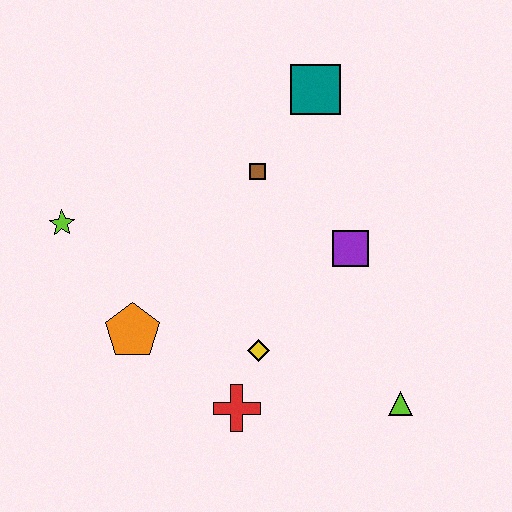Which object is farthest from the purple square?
The lime star is farthest from the purple square.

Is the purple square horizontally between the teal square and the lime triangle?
Yes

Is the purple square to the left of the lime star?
No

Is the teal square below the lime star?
No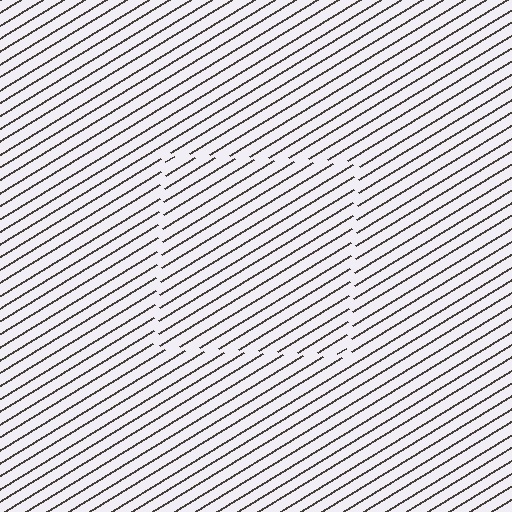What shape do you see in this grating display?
An illusory square. The interior of the shape contains the same grating, shifted by half a period — the contour is defined by the phase discontinuity where line-ends from the inner and outer gratings abut.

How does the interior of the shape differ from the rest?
The interior of the shape contains the same grating, shifted by half a period — the contour is defined by the phase discontinuity where line-ends from the inner and outer gratings abut.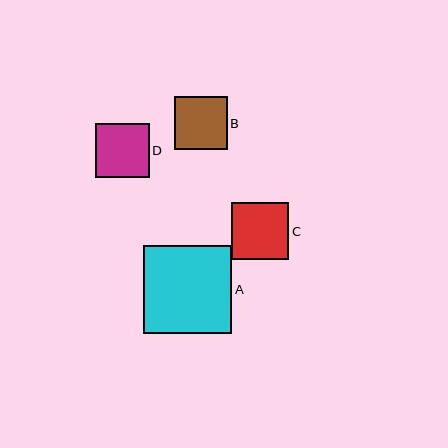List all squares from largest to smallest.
From largest to smallest: A, C, D, B.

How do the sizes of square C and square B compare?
Square C and square B are approximately the same size.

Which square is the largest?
Square A is the largest with a size of approximately 88 pixels.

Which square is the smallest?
Square B is the smallest with a size of approximately 53 pixels.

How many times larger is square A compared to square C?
Square A is approximately 1.5 times the size of square C.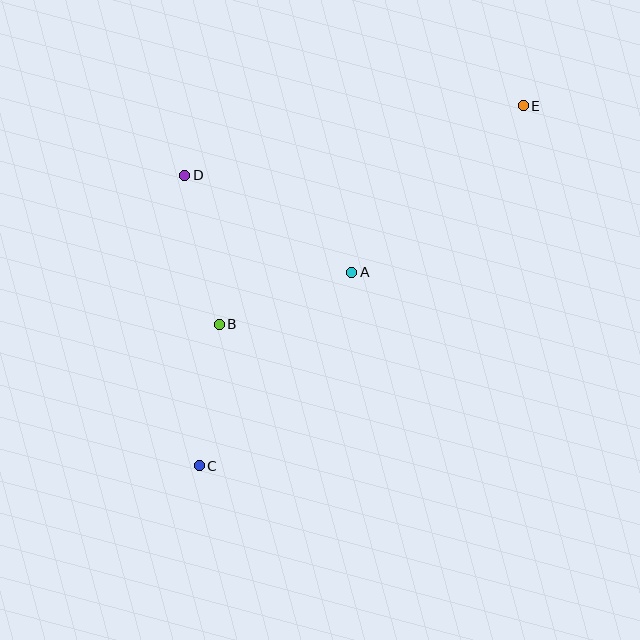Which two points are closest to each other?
Points B and C are closest to each other.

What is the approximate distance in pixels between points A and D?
The distance between A and D is approximately 193 pixels.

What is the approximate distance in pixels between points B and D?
The distance between B and D is approximately 153 pixels.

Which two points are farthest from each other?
Points C and E are farthest from each other.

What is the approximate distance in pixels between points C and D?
The distance between C and D is approximately 291 pixels.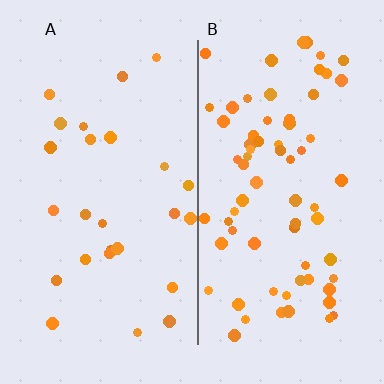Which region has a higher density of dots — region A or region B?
B (the right).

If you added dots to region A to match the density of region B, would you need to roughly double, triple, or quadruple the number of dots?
Approximately triple.